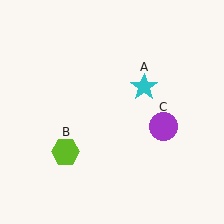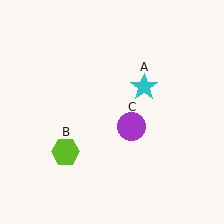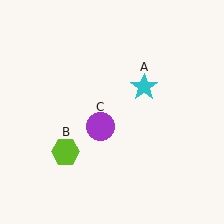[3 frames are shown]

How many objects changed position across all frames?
1 object changed position: purple circle (object C).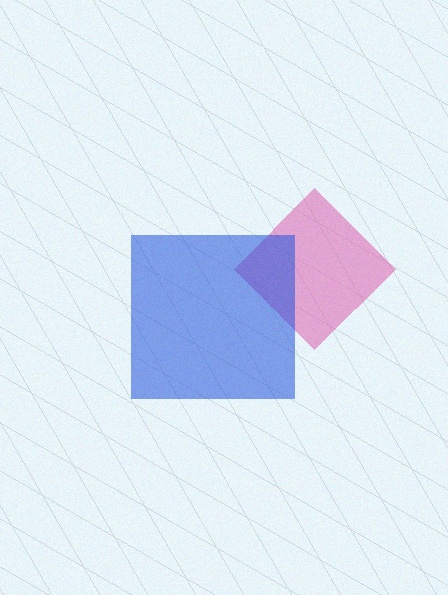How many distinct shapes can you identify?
There are 2 distinct shapes: a pink diamond, a blue square.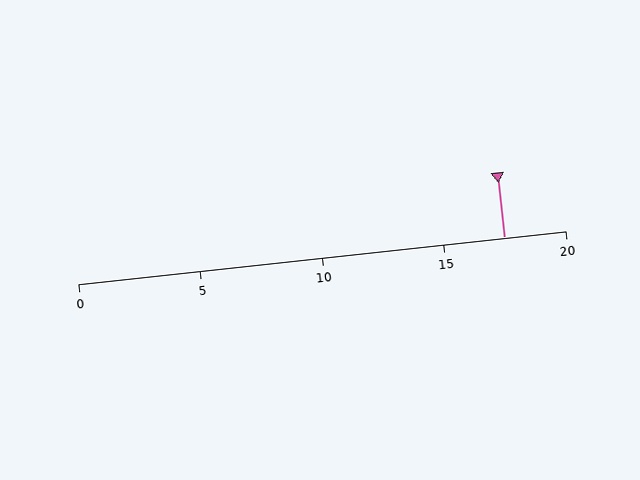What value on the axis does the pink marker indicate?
The marker indicates approximately 17.5.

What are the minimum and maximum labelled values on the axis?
The axis runs from 0 to 20.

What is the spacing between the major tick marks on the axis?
The major ticks are spaced 5 apart.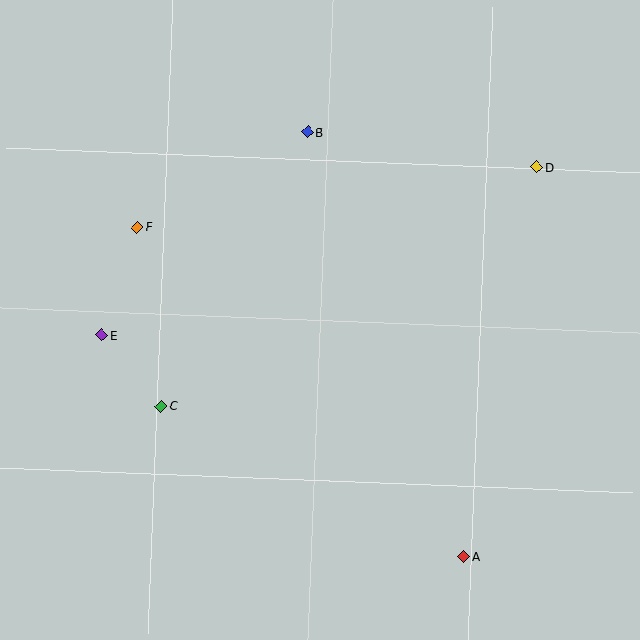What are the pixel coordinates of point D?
Point D is at (537, 167).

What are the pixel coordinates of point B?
Point B is at (308, 132).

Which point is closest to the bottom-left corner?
Point C is closest to the bottom-left corner.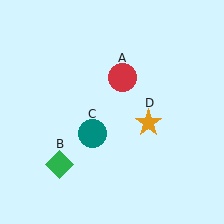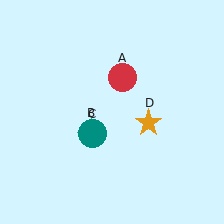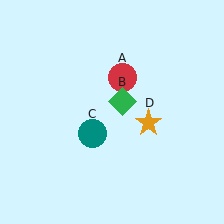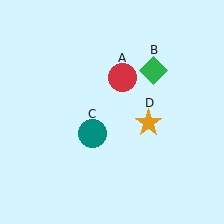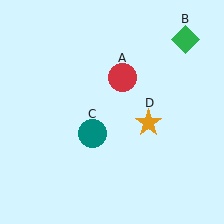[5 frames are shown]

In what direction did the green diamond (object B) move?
The green diamond (object B) moved up and to the right.